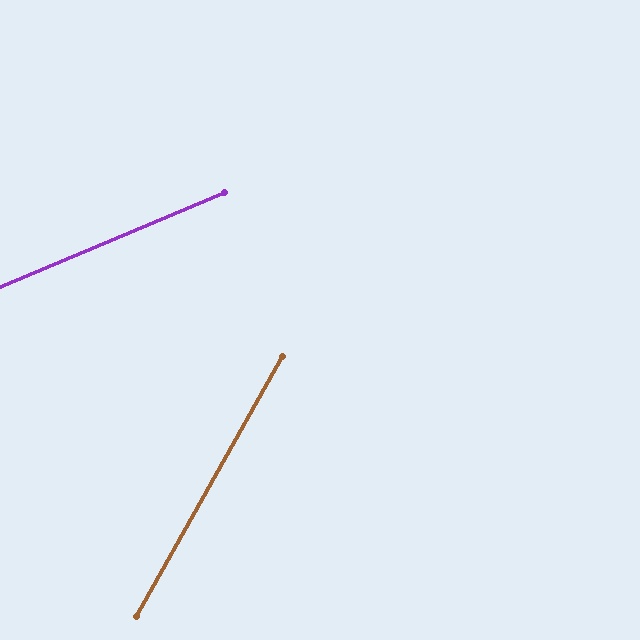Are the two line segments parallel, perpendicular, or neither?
Neither parallel nor perpendicular — they differ by about 38°.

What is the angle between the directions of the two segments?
Approximately 38 degrees.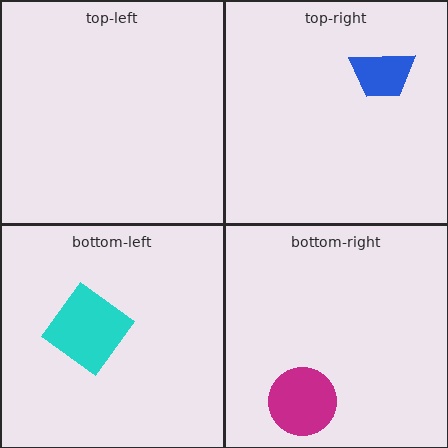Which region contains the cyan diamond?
The bottom-left region.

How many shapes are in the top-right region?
1.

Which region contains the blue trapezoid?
The top-right region.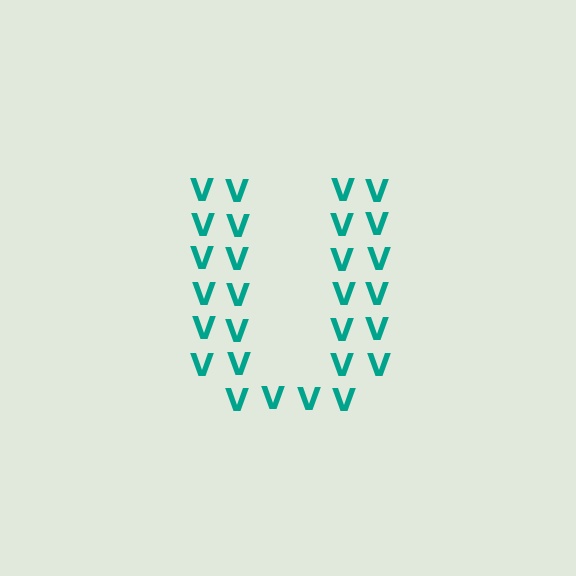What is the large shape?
The large shape is the letter U.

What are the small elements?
The small elements are letter V's.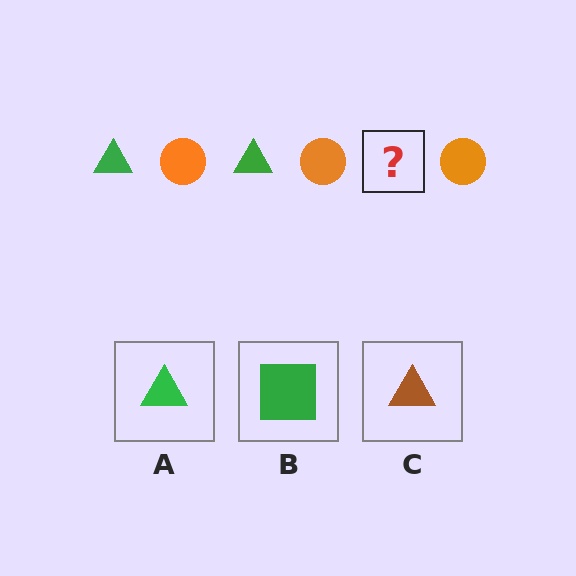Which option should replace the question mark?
Option A.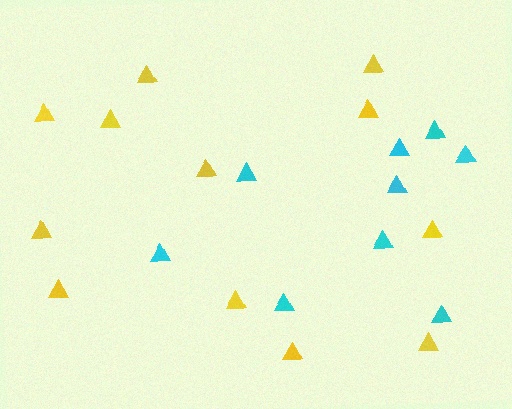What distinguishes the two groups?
There are 2 groups: one group of yellow triangles (12) and one group of cyan triangles (9).